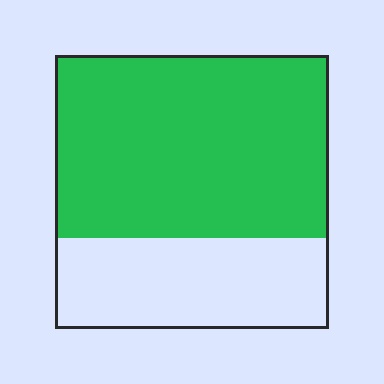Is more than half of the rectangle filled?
Yes.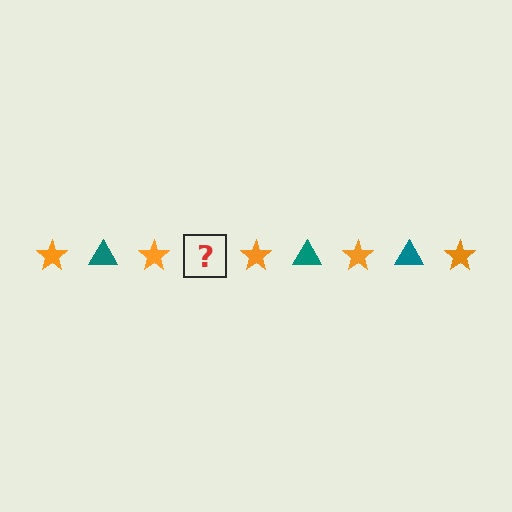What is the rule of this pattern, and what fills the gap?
The rule is that the pattern alternates between orange star and teal triangle. The gap should be filled with a teal triangle.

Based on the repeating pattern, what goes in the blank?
The blank should be a teal triangle.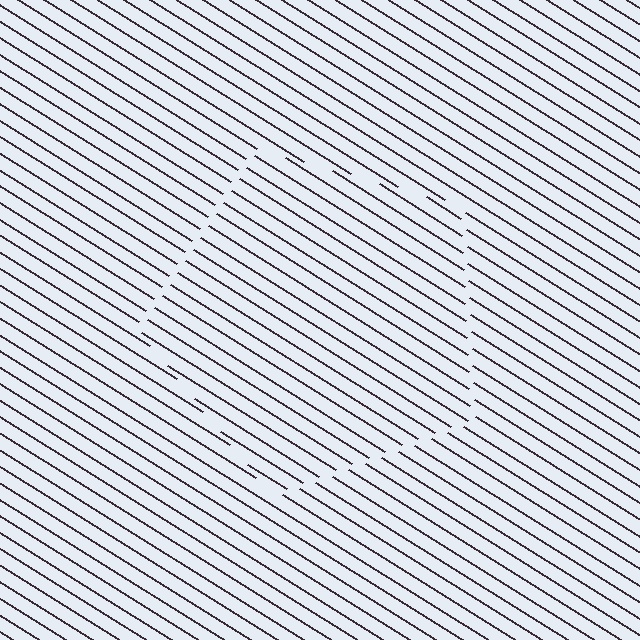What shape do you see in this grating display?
An illusory pentagon. The interior of the shape contains the same grating, shifted by half a period — the contour is defined by the phase discontinuity where line-ends from the inner and outer gratings abut.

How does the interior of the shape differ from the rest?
The interior of the shape contains the same grating, shifted by half a period — the contour is defined by the phase discontinuity where line-ends from the inner and outer gratings abut.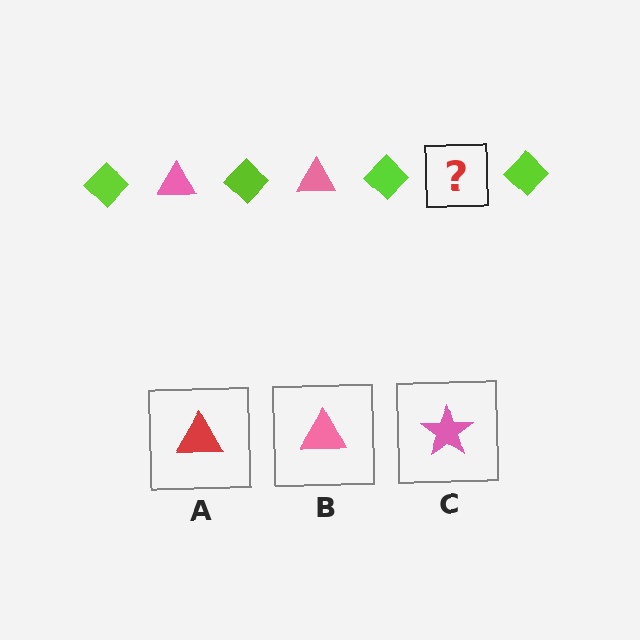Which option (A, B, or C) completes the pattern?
B.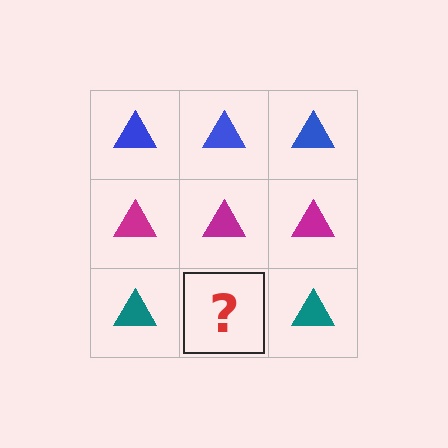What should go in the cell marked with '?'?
The missing cell should contain a teal triangle.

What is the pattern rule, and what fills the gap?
The rule is that each row has a consistent color. The gap should be filled with a teal triangle.